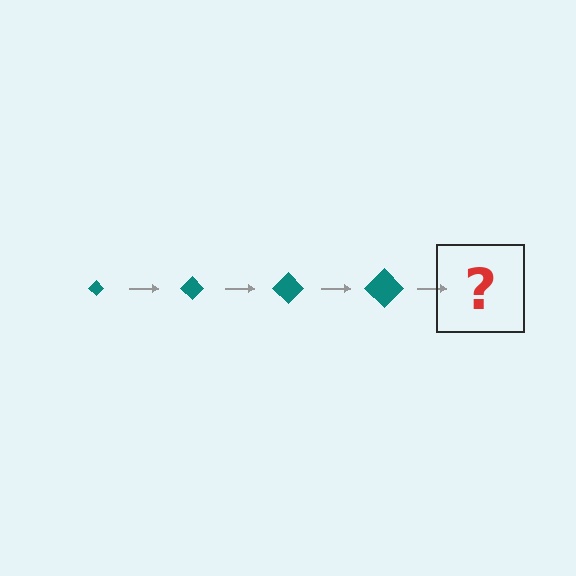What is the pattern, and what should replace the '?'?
The pattern is that the diamond gets progressively larger each step. The '?' should be a teal diamond, larger than the previous one.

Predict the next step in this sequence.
The next step is a teal diamond, larger than the previous one.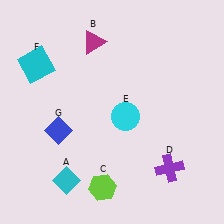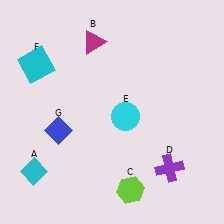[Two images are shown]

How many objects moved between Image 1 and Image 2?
2 objects moved between the two images.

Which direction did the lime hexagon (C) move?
The lime hexagon (C) moved right.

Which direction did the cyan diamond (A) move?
The cyan diamond (A) moved left.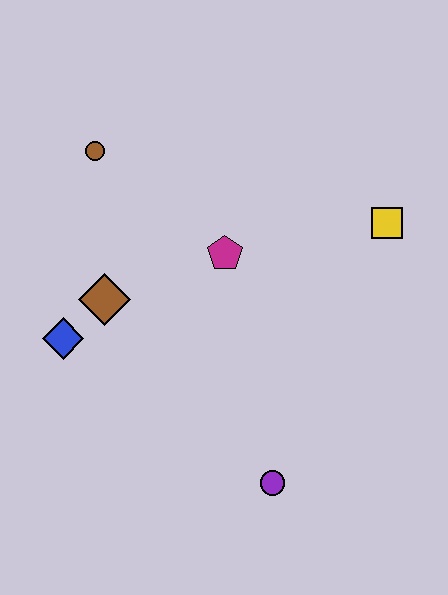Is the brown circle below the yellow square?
No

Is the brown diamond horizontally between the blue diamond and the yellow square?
Yes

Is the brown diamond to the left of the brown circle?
No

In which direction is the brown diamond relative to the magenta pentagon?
The brown diamond is to the left of the magenta pentagon.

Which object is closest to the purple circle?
The magenta pentagon is closest to the purple circle.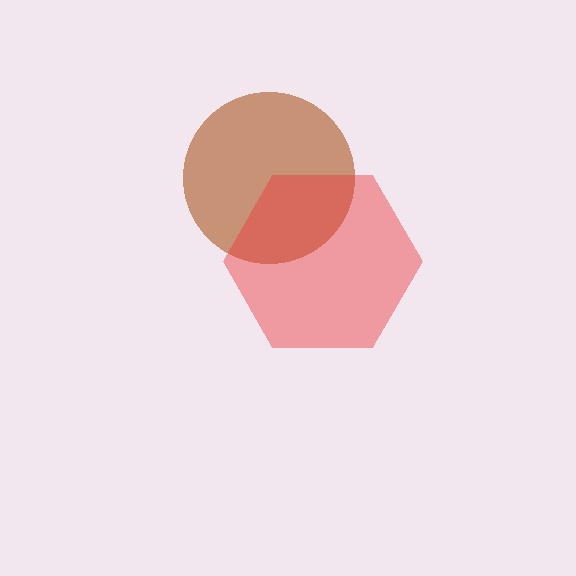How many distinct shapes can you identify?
There are 2 distinct shapes: a brown circle, a red hexagon.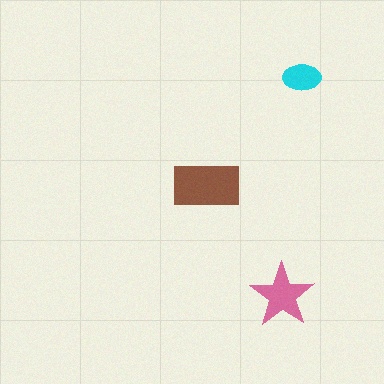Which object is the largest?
The brown rectangle.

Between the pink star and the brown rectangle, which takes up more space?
The brown rectangle.